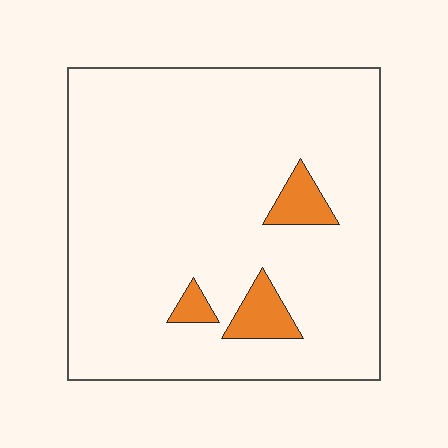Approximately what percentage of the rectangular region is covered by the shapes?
Approximately 5%.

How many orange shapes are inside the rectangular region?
3.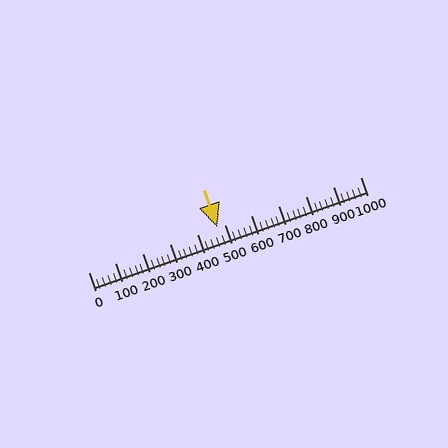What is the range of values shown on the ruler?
The ruler shows values from 0 to 1000.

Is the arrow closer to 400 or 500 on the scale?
The arrow is closer to 500.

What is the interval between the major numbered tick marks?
The major tick marks are spaced 100 units apart.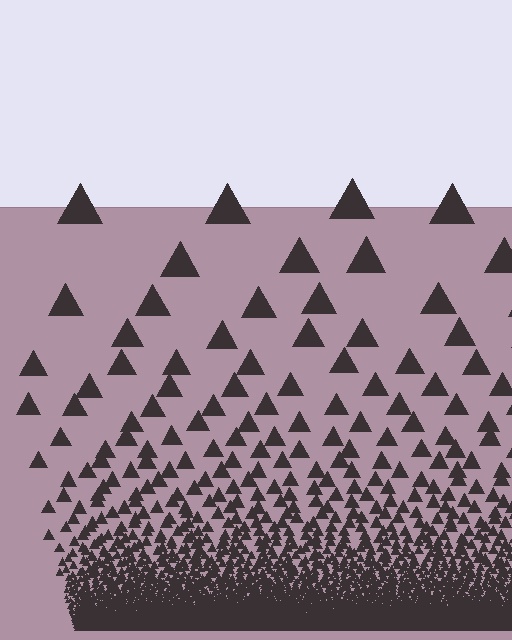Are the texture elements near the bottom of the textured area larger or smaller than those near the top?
Smaller. The gradient is inverted — elements near the bottom are smaller and denser.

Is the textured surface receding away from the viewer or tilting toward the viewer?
The surface appears to tilt toward the viewer. Texture elements get larger and sparser toward the top.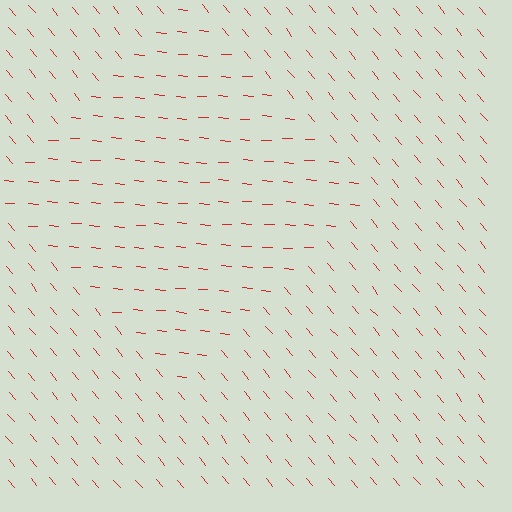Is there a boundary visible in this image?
Yes, there is a texture boundary formed by a change in line orientation.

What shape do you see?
I see a diamond.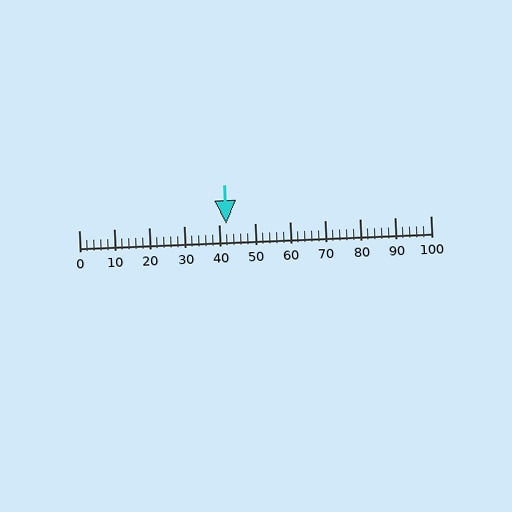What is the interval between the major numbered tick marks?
The major tick marks are spaced 10 units apart.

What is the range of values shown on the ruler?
The ruler shows values from 0 to 100.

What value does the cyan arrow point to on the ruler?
The cyan arrow points to approximately 42.